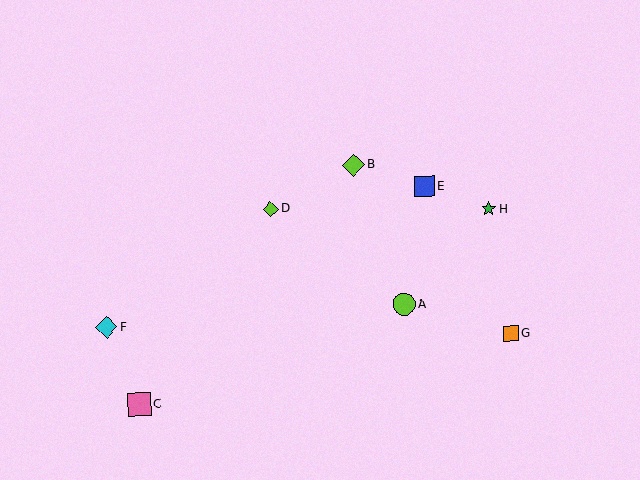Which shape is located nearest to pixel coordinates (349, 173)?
The lime diamond (labeled B) at (353, 165) is nearest to that location.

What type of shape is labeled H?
Shape H is a green star.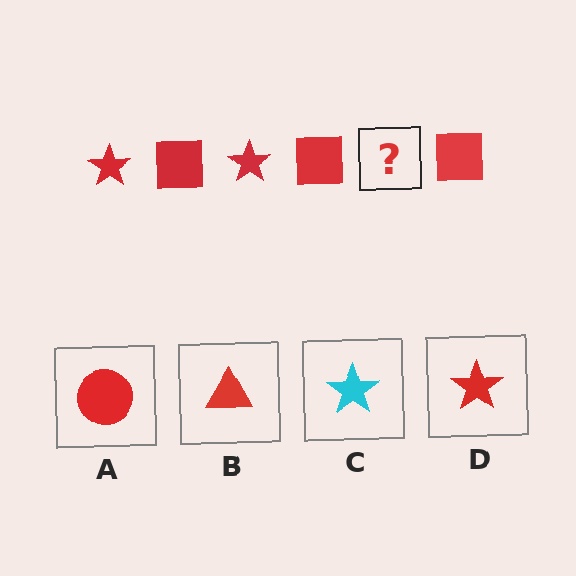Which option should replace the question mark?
Option D.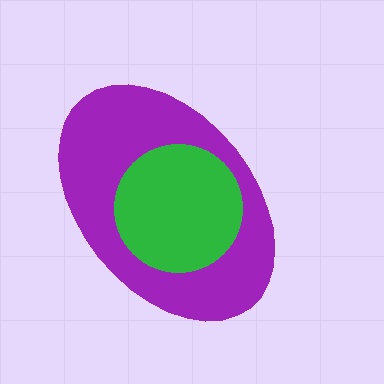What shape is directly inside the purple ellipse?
The green circle.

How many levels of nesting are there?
2.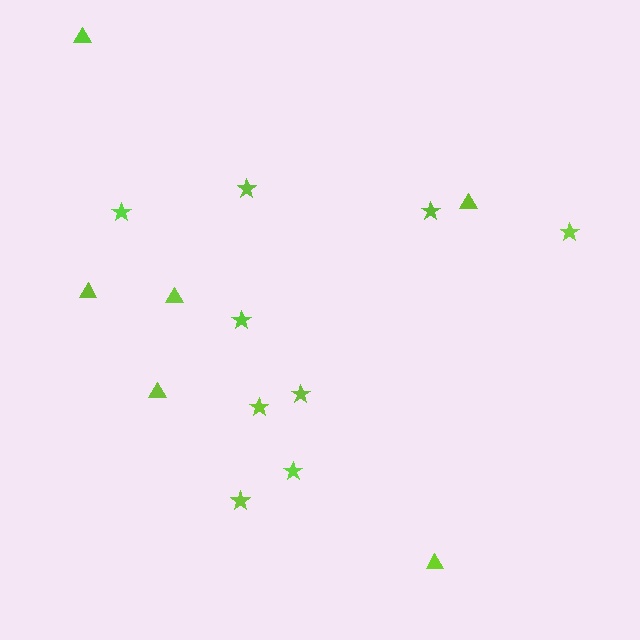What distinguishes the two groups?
There are 2 groups: one group of triangles (6) and one group of stars (9).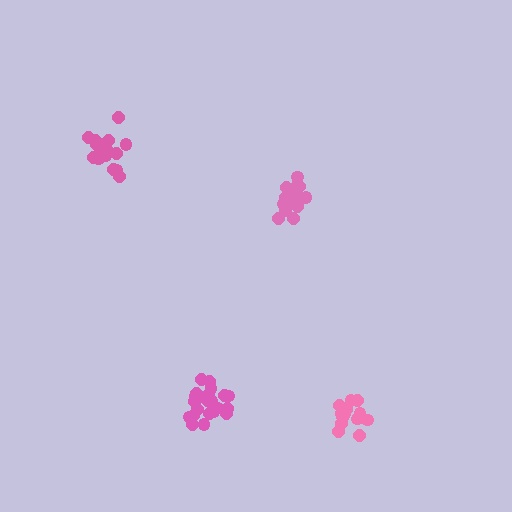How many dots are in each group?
Group 1: 16 dots, Group 2: 21 dots, Group 3: 15 dots, Group 4: 18 dots (70 total).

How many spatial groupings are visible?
There are 4 spatial groupings.